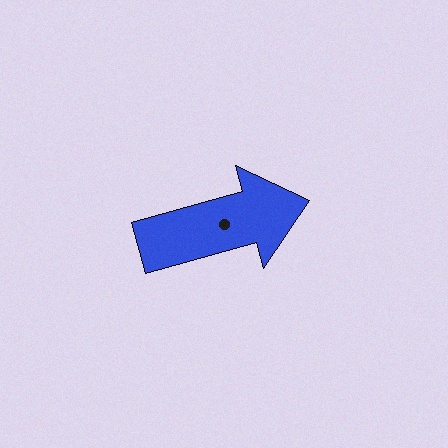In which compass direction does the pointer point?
East.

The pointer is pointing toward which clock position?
Roughly 2 o'clock.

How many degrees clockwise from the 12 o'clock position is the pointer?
Approximately 75 degrees.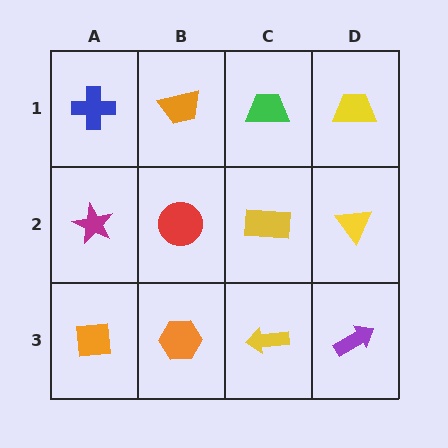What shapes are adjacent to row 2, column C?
A green trapezoid (row 1, column C), a yellow arrow (row 3, column C), a red circle (row 2, column B), a yellow triangle (row 2, column D).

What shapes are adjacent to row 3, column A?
A magenta star (row 2, column A), an orange hexagon (row 3, column B).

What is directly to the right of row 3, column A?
An orange hexagon.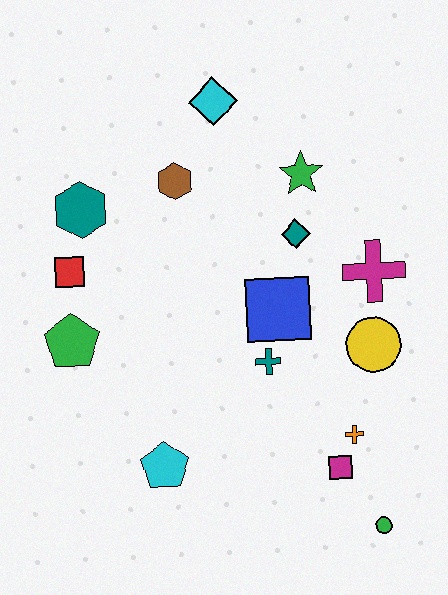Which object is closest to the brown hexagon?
The cyan diamond is closest to the brown hexagon.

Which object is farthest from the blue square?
The green circle is farthest from the blue square.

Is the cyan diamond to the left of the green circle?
Yes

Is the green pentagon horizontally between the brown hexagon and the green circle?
No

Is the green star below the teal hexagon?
No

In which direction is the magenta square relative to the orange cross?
The magenta square is below the orange cross.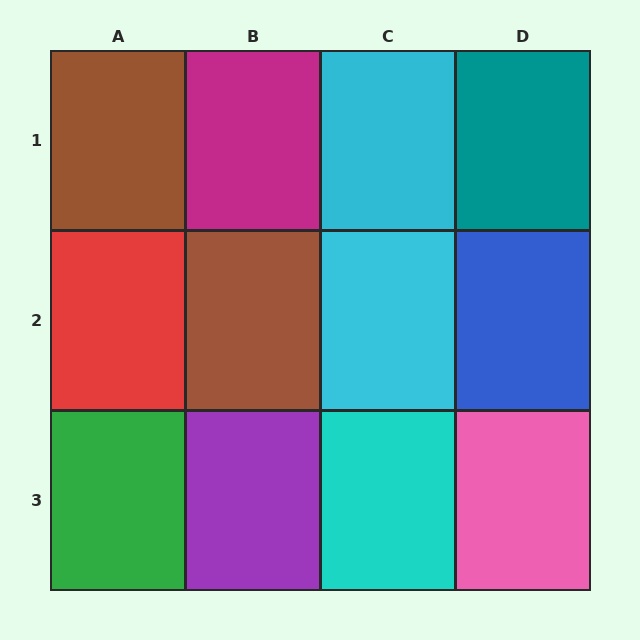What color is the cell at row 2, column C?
Cyan.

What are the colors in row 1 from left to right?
Brown, magenta, cyan, teal.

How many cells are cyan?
3 cells are cyan.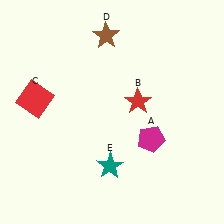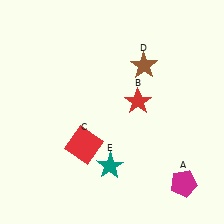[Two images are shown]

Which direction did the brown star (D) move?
The brown star (D) moved right.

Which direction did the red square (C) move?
The red square (C) moved right.